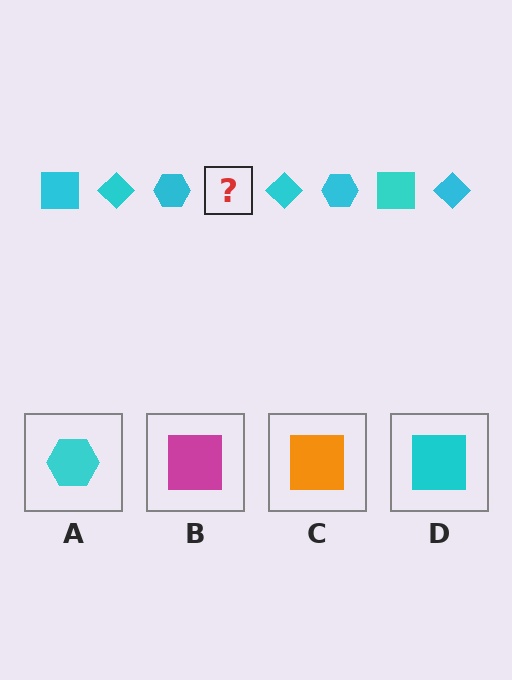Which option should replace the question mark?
Option D.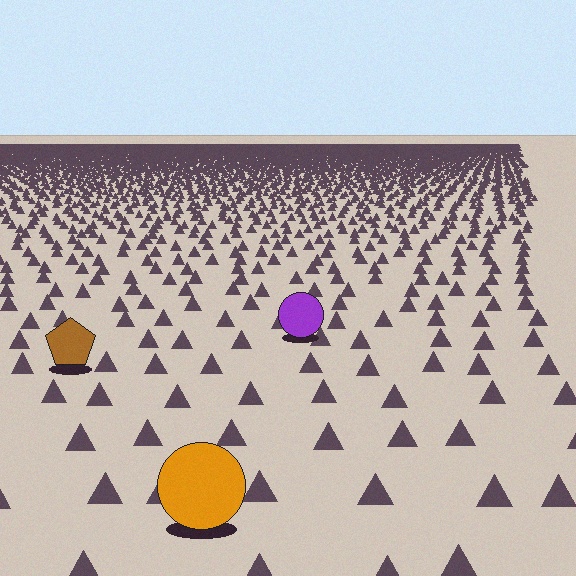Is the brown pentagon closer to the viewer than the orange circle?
No. The orange circle is closer — you can tell from the texture gradient: the ground texture is coarser near it.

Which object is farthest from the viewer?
The purple circle is farthest from the viewer. It appears smaller and the ground texture around it is denser.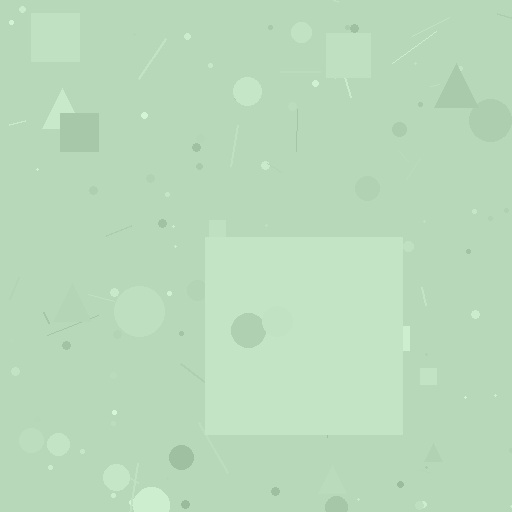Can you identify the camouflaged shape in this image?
The camouflaged shape is a square.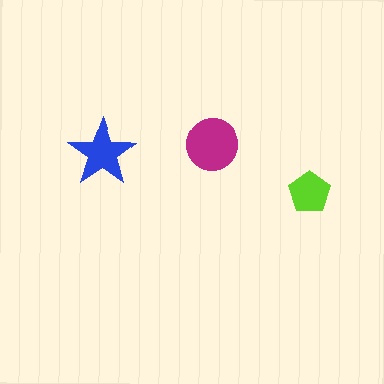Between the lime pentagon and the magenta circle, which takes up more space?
The magenta circle.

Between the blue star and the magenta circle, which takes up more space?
The magenta circle.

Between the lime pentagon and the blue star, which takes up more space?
The blue star.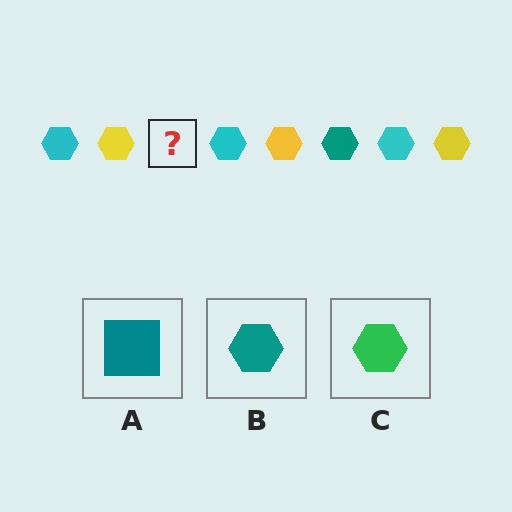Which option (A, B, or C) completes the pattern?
B.